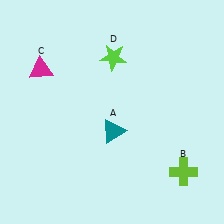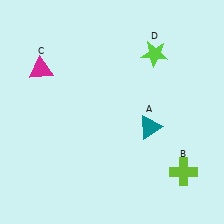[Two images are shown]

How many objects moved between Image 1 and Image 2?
2 objects moved between the two images.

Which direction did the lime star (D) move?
The lime star (D) moved right.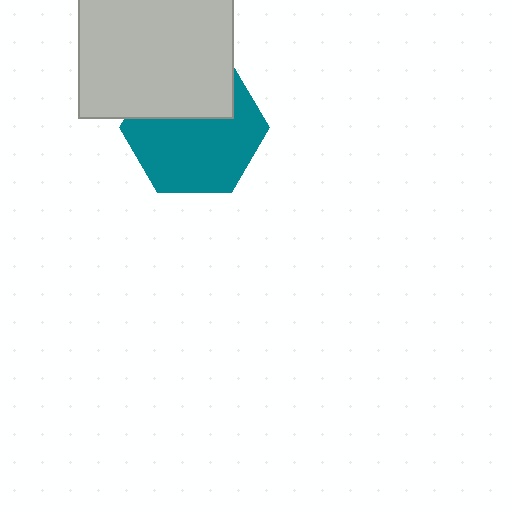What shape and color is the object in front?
The object in front is a light gray square.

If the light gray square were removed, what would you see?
You would see the complete teal hexagon.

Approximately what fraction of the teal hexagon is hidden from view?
Roughly 36% of the teal hexagon is hidden behind the light gray square.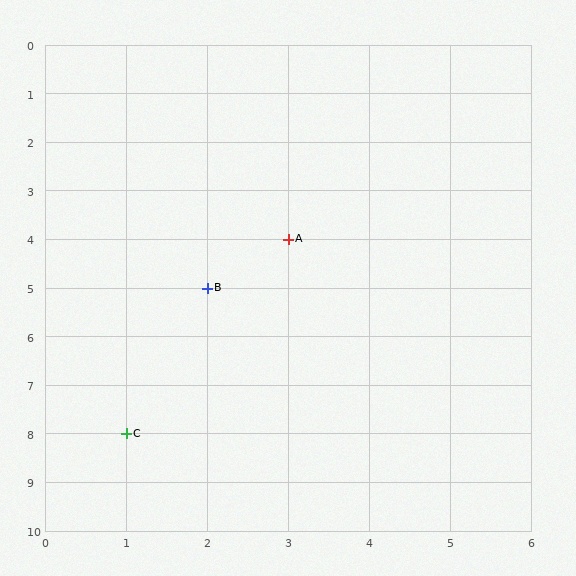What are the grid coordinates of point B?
Point B is at grid coordinates (2, 5).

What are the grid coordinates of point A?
Point A is at grid coordinates (3, 4).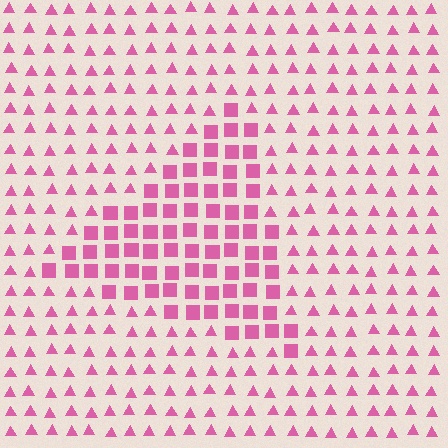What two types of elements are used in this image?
The image uses squares inside the triangle region and triangles outside it.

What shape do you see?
I see a triangle.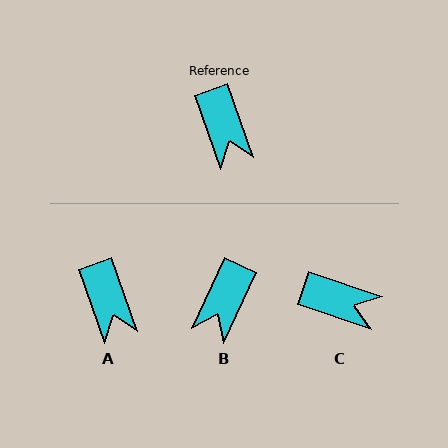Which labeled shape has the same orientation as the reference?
A.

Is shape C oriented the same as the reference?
No, it is off by about 52 degrees.